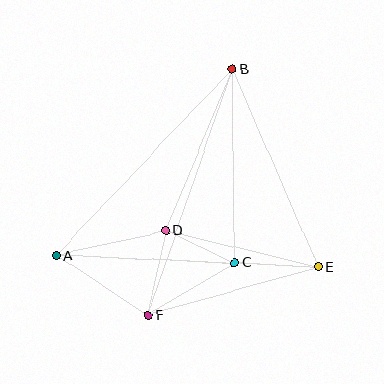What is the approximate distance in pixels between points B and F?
The distance between B and F is approximately 260 pixels.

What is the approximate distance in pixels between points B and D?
The distance between B and D is approximately 174 pixels.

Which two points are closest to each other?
Points C and D are closest to each other.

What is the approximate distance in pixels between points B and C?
The distance between B and C is approximately 194 pixels.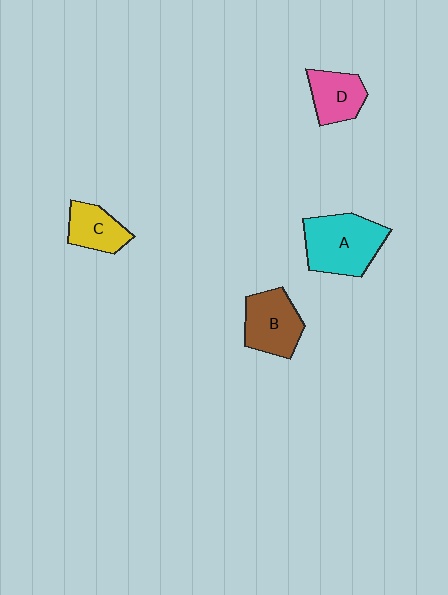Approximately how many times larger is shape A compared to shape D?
Approximately 1.7 times.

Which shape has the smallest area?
Shape C (yellow).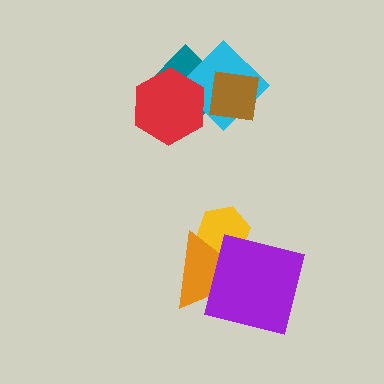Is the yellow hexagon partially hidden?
Yes, it is partially covered by another shape.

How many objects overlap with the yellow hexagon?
2 objects overlap with the yellow hexagon.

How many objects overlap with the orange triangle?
2 objects overlap with the orange triangle.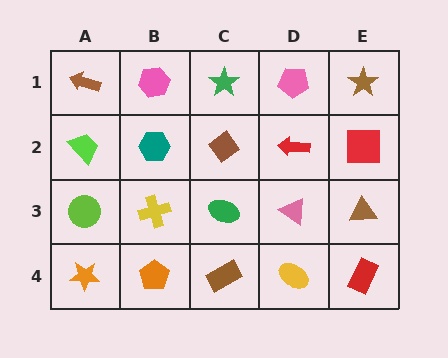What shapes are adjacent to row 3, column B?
A teal hexagon (row 2, column B), an orange pentagon (row 4, column B), a lime circle (row 3, column A), a green ellipse (row 3, column C).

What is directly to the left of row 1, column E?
A pink pentagon.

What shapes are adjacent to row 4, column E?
A brown triangle (row 3, column E), a yellow ellipse (row 4, column D).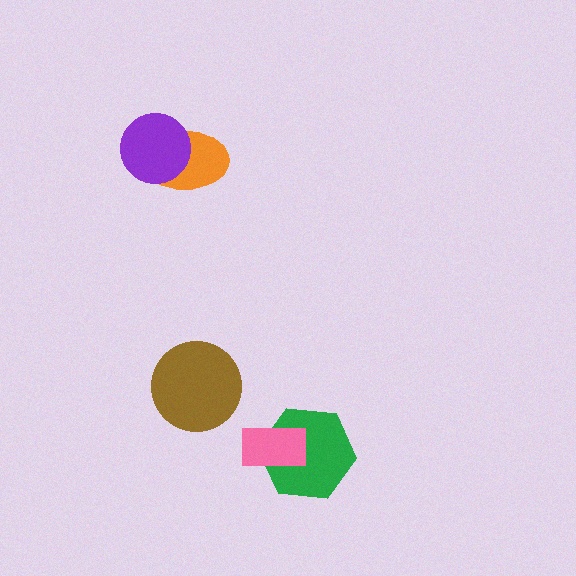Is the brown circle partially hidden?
No, no other shape covers it.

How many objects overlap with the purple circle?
1 object overlaps with the purple circle.